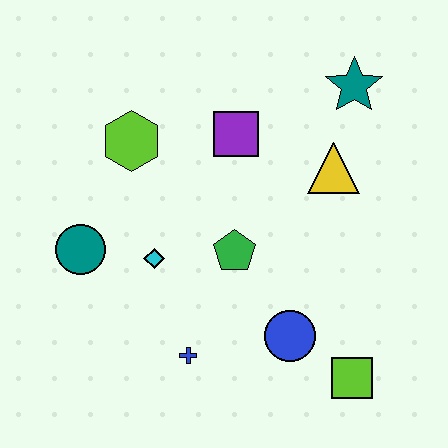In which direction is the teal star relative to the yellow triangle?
The teal star is above the yellow triangle.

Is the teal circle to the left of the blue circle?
Yes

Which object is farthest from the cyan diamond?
The teal star is farthest from the cyan diamond.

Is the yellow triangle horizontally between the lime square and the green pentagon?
Yes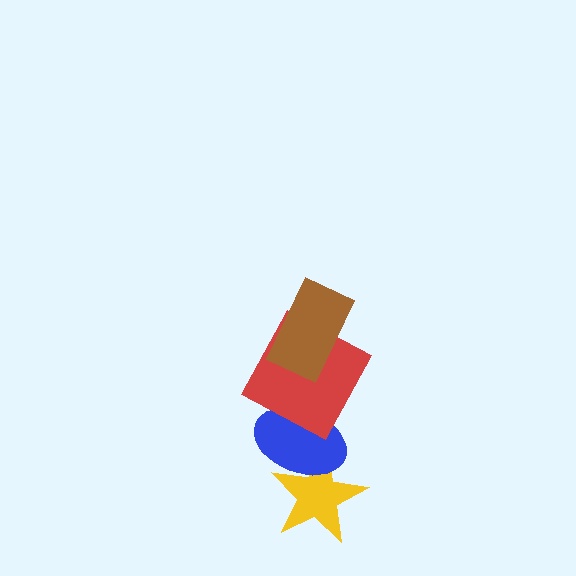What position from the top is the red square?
The red square is 2nd from the top.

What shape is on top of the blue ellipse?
The red square is on top of the blue ellipse.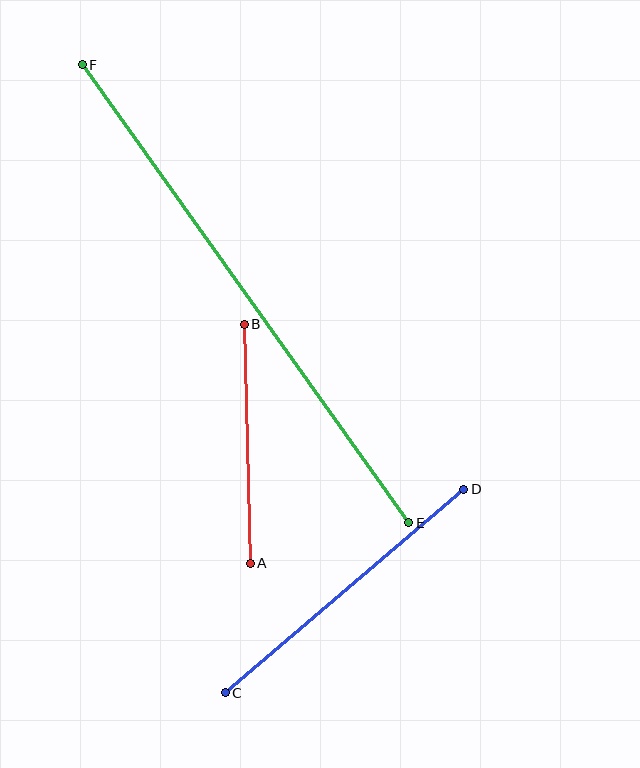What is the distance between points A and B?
The distance is approximately 239 pixels.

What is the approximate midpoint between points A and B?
The midpoint is at approximately (247, 444) pixels.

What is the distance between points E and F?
The distance is approximately 562 pixels.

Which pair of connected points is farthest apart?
Points E and F are farthest apart.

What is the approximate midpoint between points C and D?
The midpoint is at approximately (344, 591) pixels.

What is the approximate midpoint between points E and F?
The midpoint is at approximately (245, 294) pixels.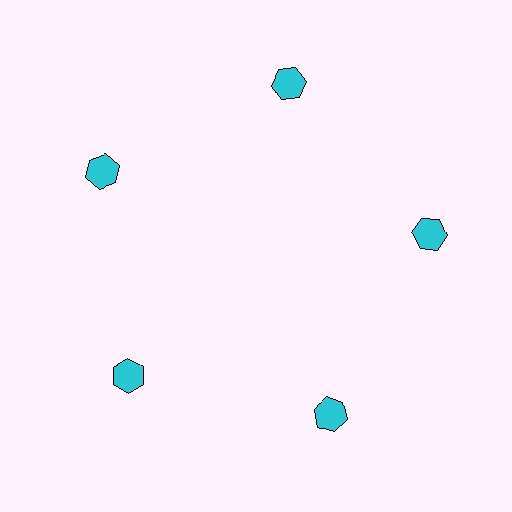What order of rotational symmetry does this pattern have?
This pattern has 5-fold rotational symmetry.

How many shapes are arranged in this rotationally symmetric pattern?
There are 5 shapes, arranged in 5 groups of 1.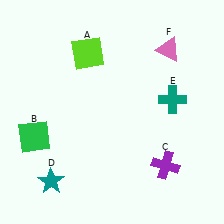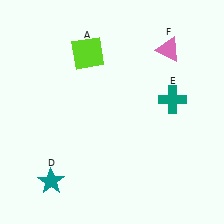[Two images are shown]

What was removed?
The green square (B), the purple cross (C) were removed in Image 2.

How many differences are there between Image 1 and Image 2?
There are 2 differences between the two images.